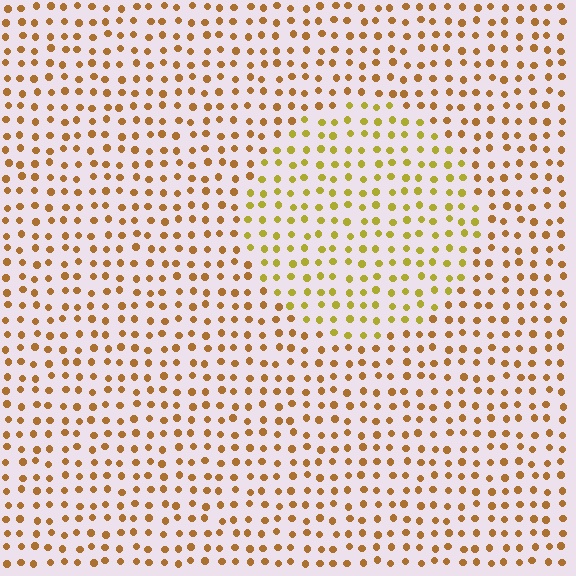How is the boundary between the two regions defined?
The boundary is defined purely by a slight shift in hue (about 28 degrees). Spacing, size, and orientation are identical on both sides.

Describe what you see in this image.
The image is filled with small brown elements in a uniform arrangement. A circle-shaped region is visible where the elements are tinted to a slightly different hue, forming a subtle color boundary.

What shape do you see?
I see a circle.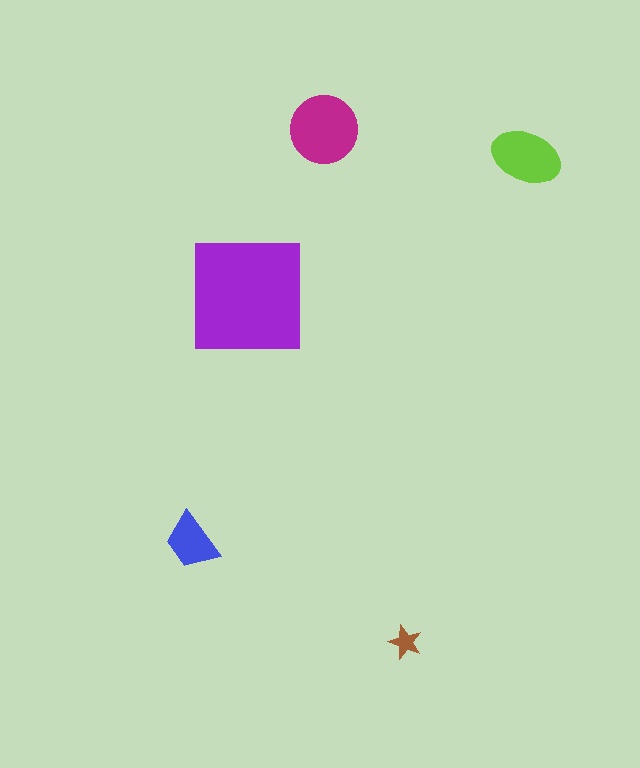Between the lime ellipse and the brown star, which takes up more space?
The lime ellipse.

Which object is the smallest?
The brown star.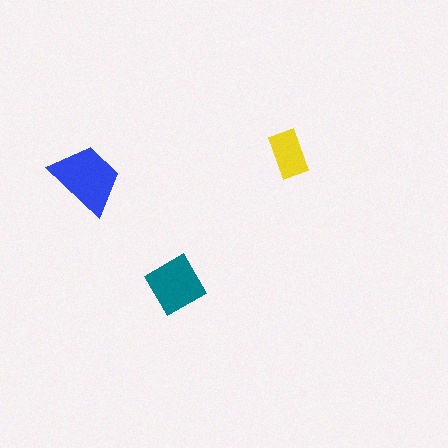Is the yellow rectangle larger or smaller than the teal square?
Smaller.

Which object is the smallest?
The yellow rectangle.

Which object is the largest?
The blue trapezoid.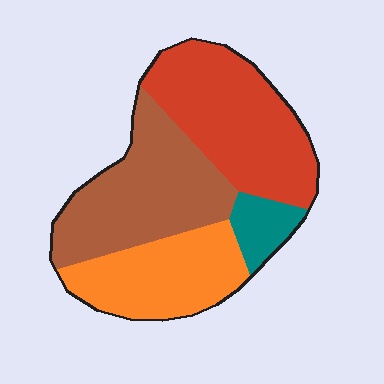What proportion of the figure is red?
Red takes up between a quarter and a half of the figure.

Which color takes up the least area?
Teal, at roughly 5%.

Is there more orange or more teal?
Orange.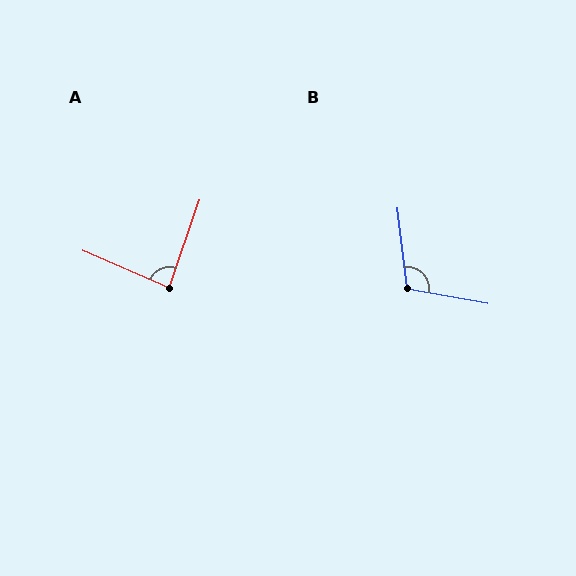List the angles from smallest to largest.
A (86°), B (107°).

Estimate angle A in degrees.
Approximately 86 degrees.